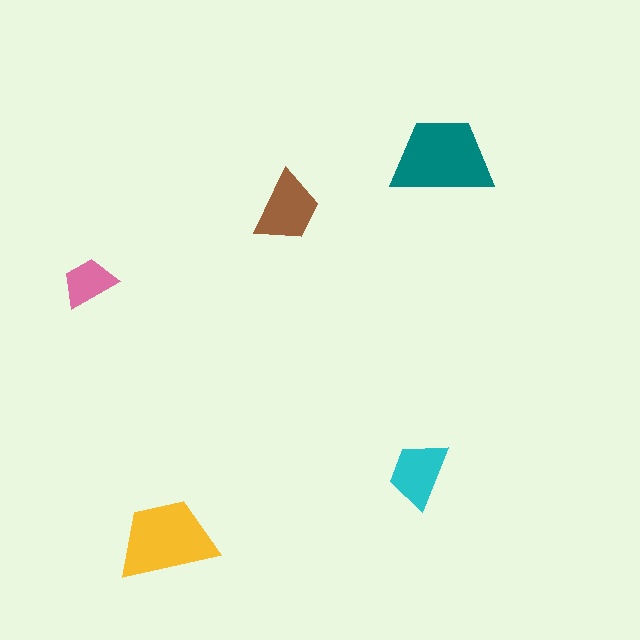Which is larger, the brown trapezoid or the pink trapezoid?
The brown one.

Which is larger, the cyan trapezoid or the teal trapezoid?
The teal one.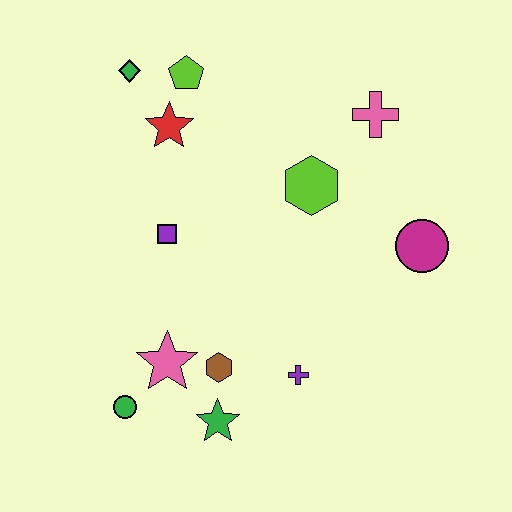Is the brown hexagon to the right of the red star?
Yes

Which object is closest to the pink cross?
The lime hexagon is closest to the pink cross.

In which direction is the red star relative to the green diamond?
The red star is below the green diamond.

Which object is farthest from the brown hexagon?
The green diamond is farthest from the brown hexagon.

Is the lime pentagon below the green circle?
No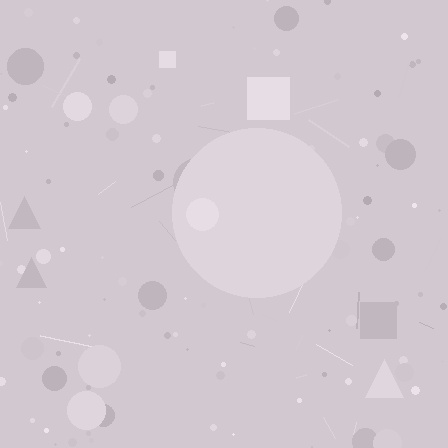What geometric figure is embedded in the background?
A circle is embedded in the background.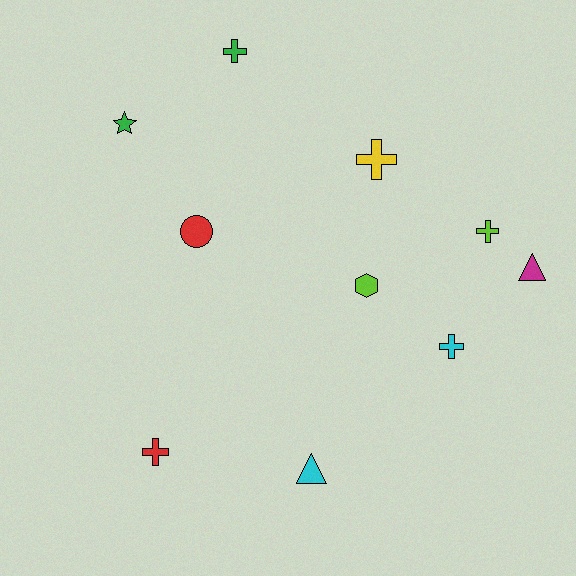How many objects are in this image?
There are 10 objects.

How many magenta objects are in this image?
There is 1 magenta object.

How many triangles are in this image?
There are 2 triangles.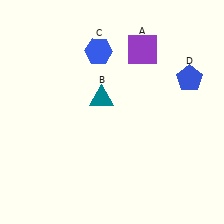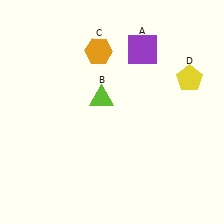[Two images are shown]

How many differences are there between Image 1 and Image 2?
There are 3 differences between the two images.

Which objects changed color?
B changed from teal to lime. C changed from blue to orange. D changed from blue to yellow.